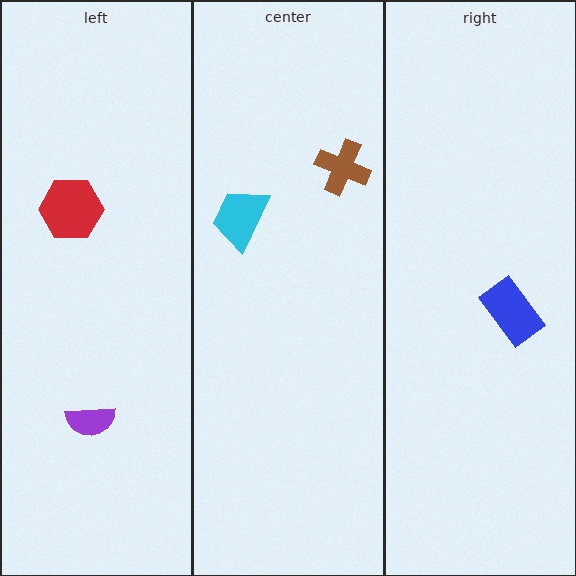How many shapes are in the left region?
2.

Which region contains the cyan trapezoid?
The center region.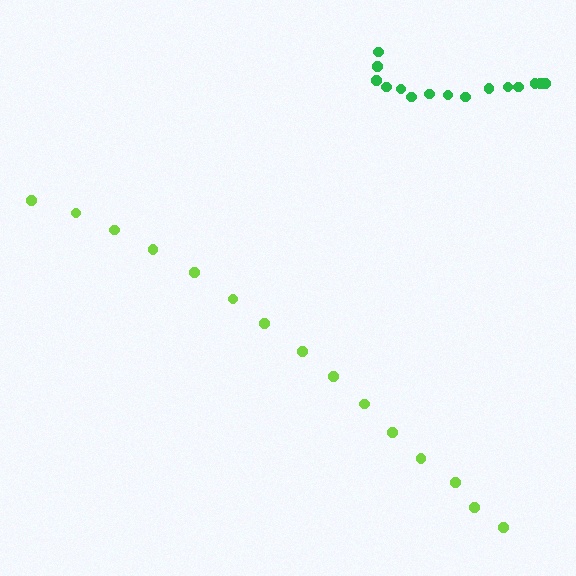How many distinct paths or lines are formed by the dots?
There are 2 distinct paths.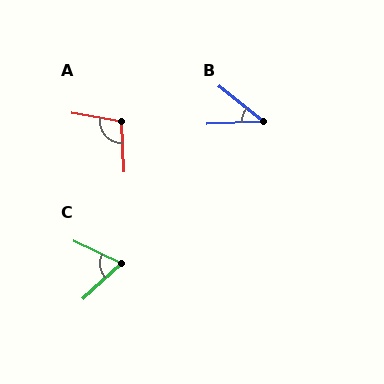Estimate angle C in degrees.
Approximately 68 degrees.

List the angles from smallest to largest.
B (41°), C (68°), A (103°).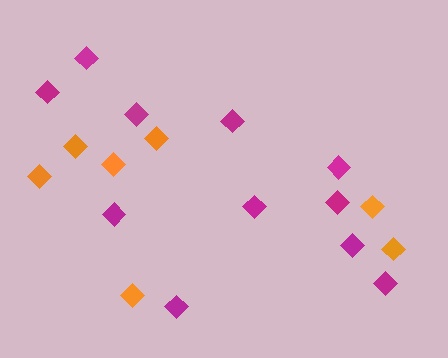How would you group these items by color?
There are 2 groups: one group of orange diamonds (7) and one group of magenta diamonds (11).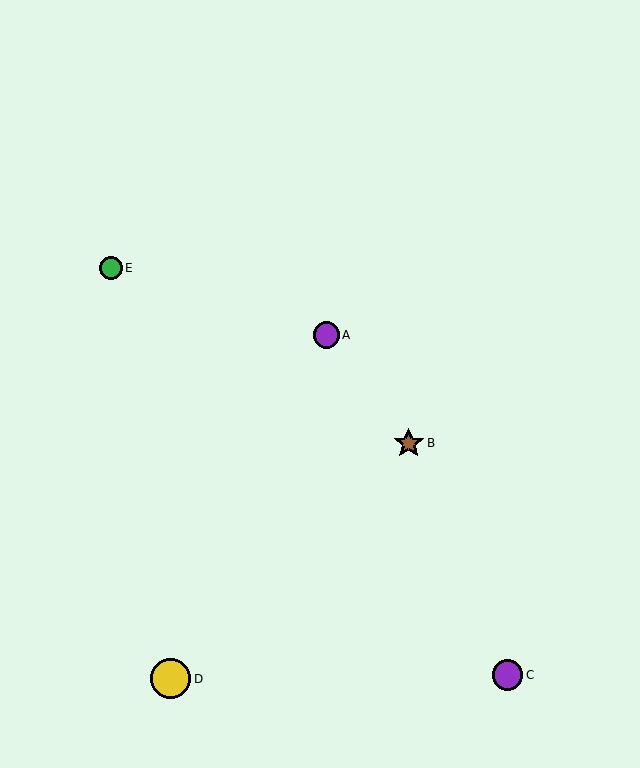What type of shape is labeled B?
Shape B is a brown star.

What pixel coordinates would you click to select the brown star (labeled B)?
Click at (409, 443) to select the brown star B.